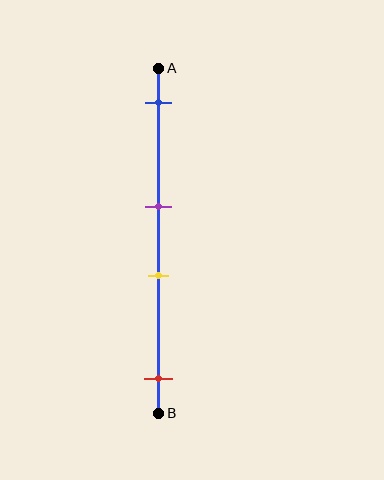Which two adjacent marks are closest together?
The purple and yellow marks are the closest adjacent pair.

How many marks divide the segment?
There are 4 marks dividing the segment.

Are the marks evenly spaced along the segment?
No, the marks are not evenly spaced.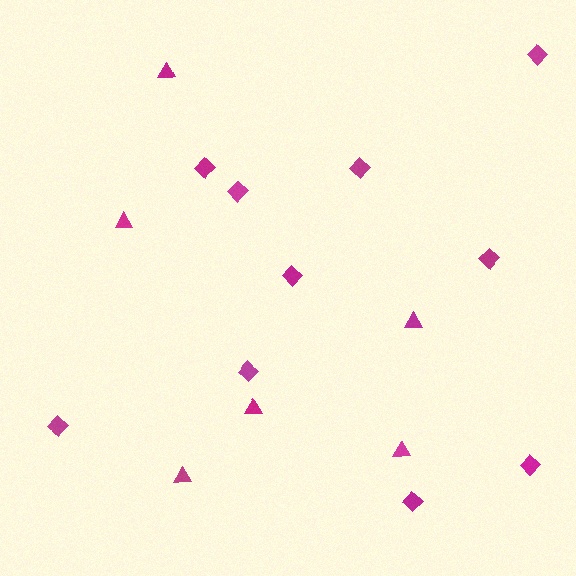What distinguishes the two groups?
There are 2 groups: one group of diamonds (10) and one group of triangles (6).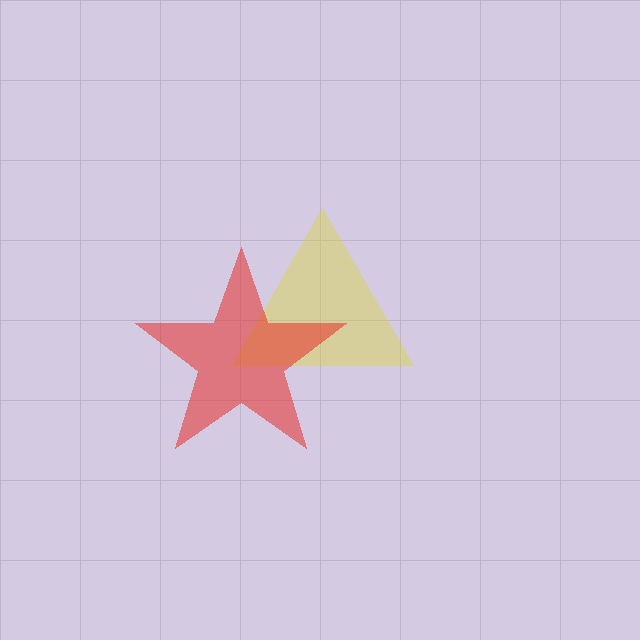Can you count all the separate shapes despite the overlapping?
Yes, there are 2 separate shapes.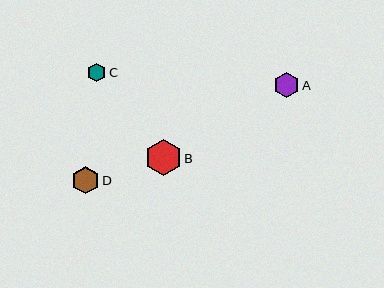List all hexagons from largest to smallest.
From largest to smallest: B, D, A, C.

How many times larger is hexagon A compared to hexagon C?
Hexagon A is approximately 1.4 times the size of hexagon C.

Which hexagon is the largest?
Hexagon B is the largest with a size of approximately 36 pixels.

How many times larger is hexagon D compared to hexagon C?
Hexagon D is approximately 1.5 times the size of hexagon C.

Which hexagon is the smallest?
Hexagon C is the smallest with a size of approximately 18 pixels.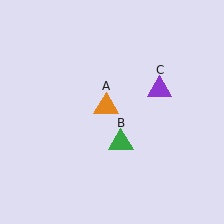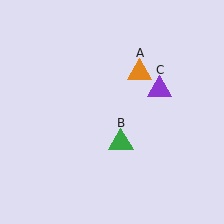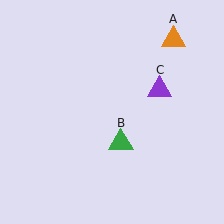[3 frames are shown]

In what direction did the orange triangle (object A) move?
The orange triangle (object A) moved up and to the right.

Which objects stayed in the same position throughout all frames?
Green triangle (object B) and purple triangle (object C) remained stationary.